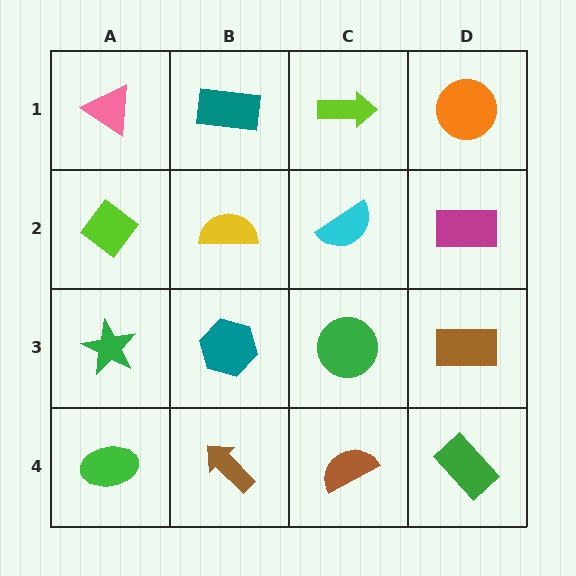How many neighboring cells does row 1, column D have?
2.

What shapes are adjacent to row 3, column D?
A magenta rectangle (row 2, column D), a green rectangle (row 4, column D), a green circle (row 3, column C).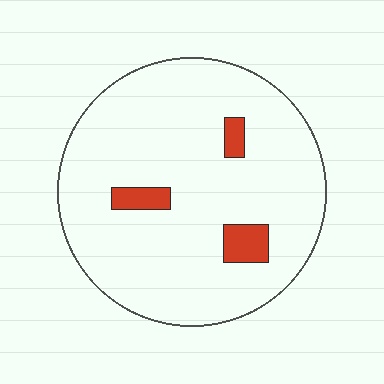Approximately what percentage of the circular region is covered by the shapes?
Approximately 5%.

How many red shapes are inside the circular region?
3.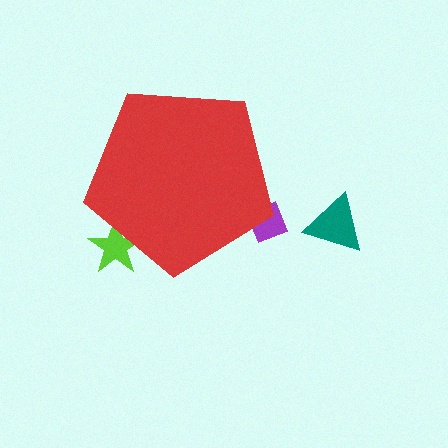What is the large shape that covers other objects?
A red pentagon.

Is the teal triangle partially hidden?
No, the teal triangle is fully visible.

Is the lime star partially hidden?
Yes, the lime star is partially hidden behind the red pentagon.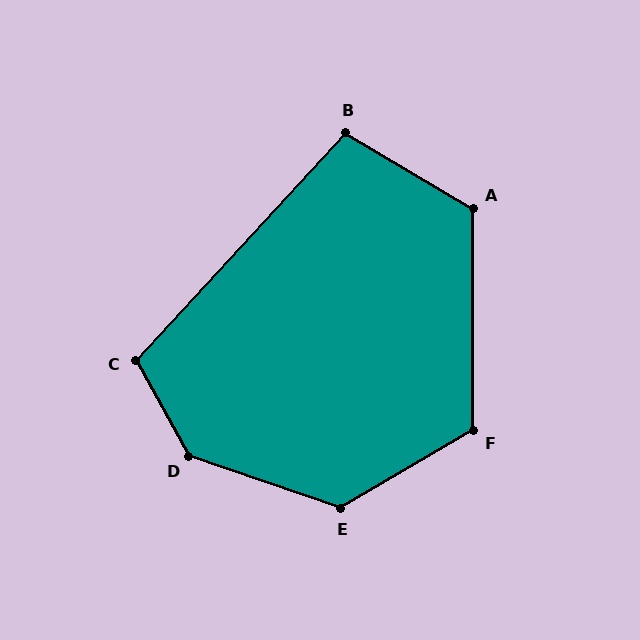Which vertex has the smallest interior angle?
B, at approximately 102 degrees.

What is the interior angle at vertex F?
Approximately 120 degrees (obtuse).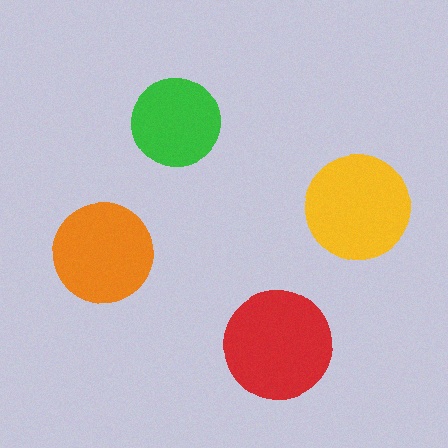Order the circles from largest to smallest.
the red one, the yellow one, the orange one, the green one.